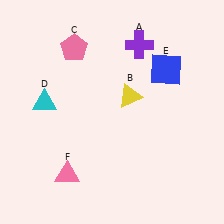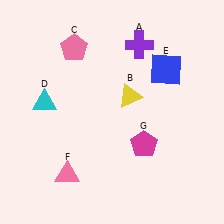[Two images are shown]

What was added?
A magenta pentagon (G) was added in Image 2.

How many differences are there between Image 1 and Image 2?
There is 1 difference between the two images.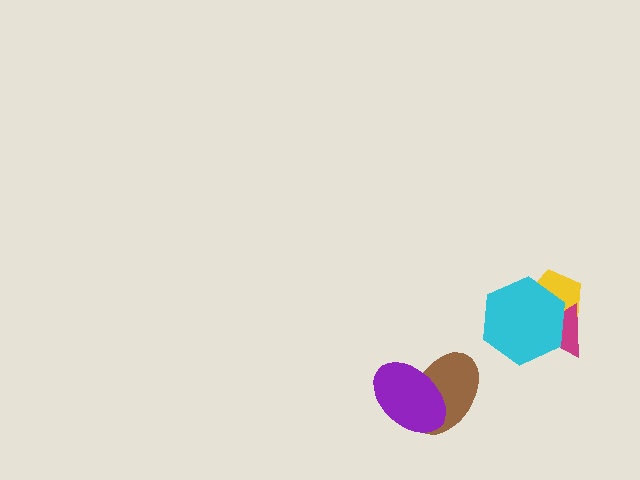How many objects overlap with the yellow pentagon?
2 objects overlap with the yellow pentagon.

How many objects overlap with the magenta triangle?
2 objects overlap with the magenta triangle.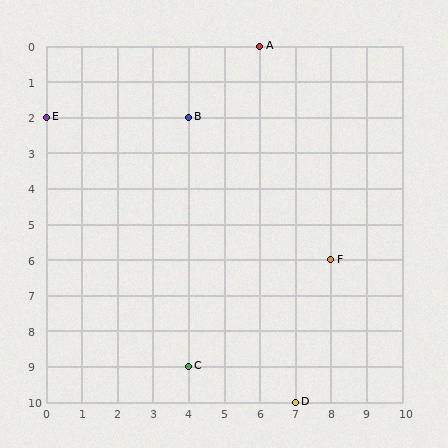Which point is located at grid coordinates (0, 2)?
Point E is at (0, 2).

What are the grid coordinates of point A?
Point A is at grid coordinates (6, 0).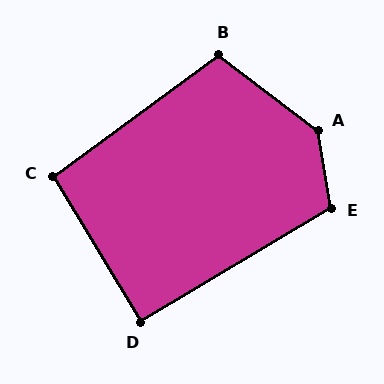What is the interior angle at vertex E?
Approximately 111 degrees (obtuse).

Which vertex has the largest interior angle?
A, at approximately 137 degrees.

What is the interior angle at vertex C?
Approximately 95 degrees (obtuse).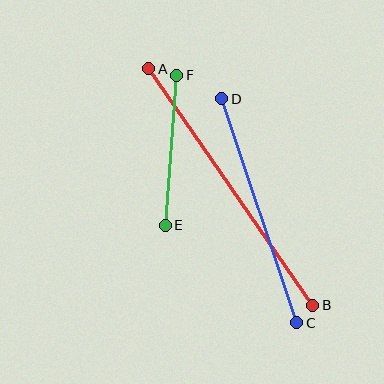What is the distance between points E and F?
The distance is approximately 151 pixels.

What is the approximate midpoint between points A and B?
The midpoint is at approximately (231, 187) pixels.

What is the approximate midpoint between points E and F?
The midpoint is at approximately (171, 150) pixels.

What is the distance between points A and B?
The distance is approximately 288 pixels.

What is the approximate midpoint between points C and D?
The midpoint is at approximately (259, 211) pixels.